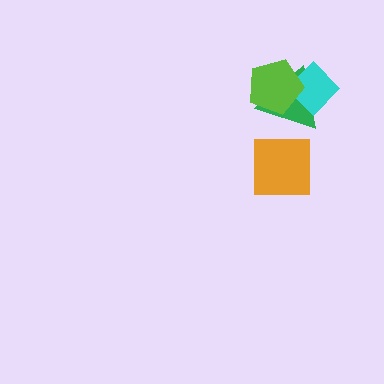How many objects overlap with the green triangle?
2 objects overlap with the green triangle.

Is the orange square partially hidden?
No, no other shape covers it.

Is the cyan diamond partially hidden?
Yes, it is partially covered by another shape.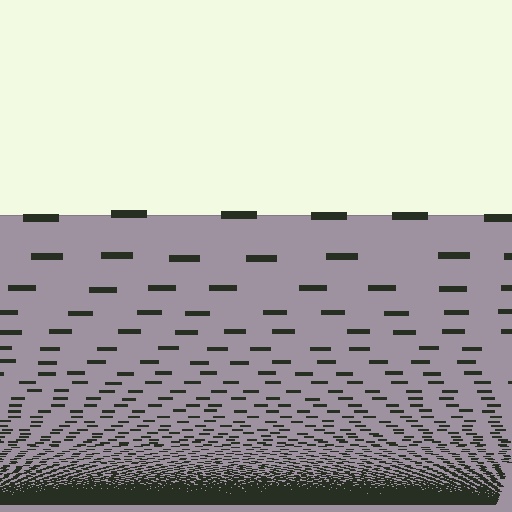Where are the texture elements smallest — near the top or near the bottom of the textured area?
Near the bottom.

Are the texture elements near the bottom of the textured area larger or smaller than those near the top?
Smaller. The gradient is inverted — elements near the bottom are smaller and denser.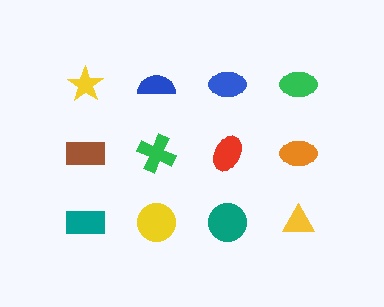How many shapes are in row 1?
4 shapes.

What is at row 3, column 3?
A teal circle.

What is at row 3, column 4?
A yellow triangle.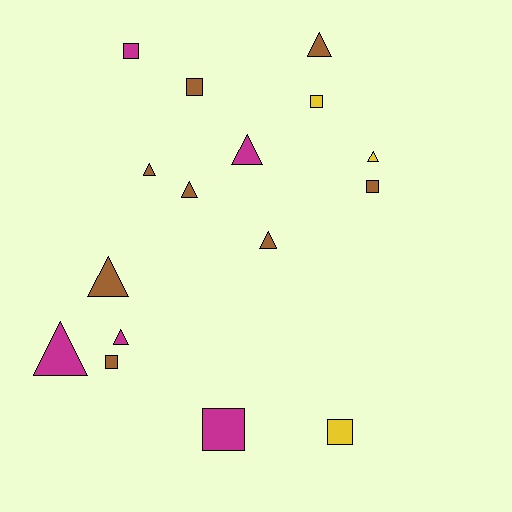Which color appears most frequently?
Brown, with 8 objects.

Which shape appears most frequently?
Triangle, with 9 objects.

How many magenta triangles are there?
There are 3 magenta triangles.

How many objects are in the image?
There are 16 objects.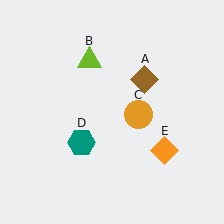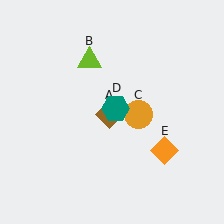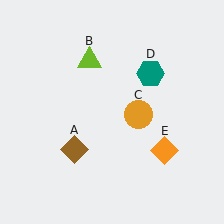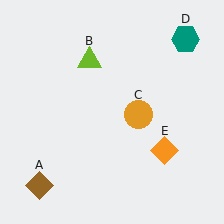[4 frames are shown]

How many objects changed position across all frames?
2 objects changed position: brown diamond (object A), teal hexagon (object D).